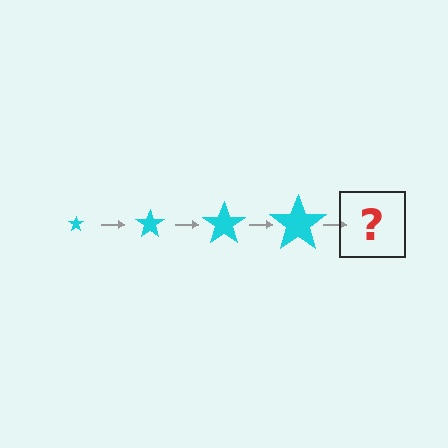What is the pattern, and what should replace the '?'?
The pattern is that the star gets progressively larger each step. The '?' should be a cyan star, larger than the previous one.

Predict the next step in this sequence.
The next step is a cyan star, larger than the previous one.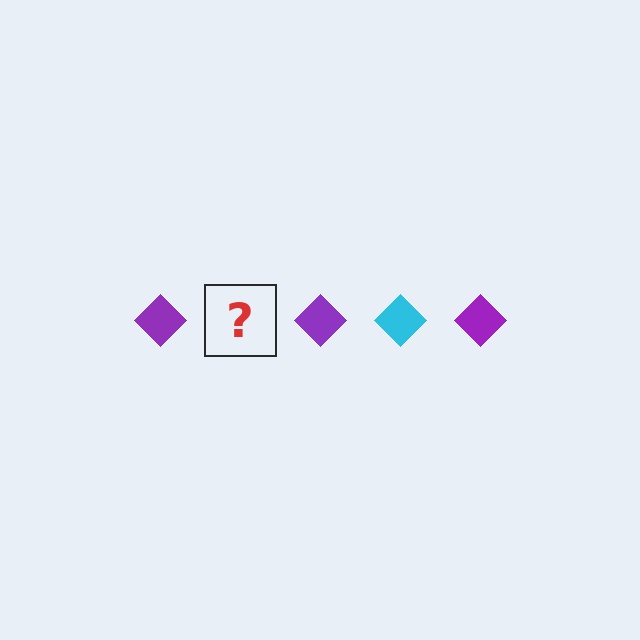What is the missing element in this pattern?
The missing element is a cyan diamond.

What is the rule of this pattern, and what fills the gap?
The rule is that the pattern cycles through purple, cyan diamonds. The gap should be filled with a cyan diamond.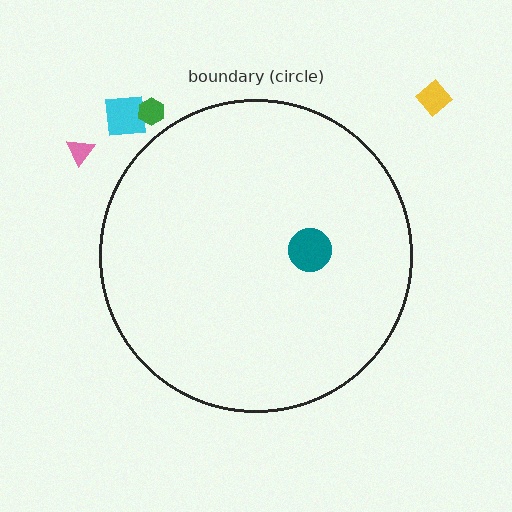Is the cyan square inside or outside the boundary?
Outside.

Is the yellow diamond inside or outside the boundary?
Outside.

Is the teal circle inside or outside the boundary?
Inside.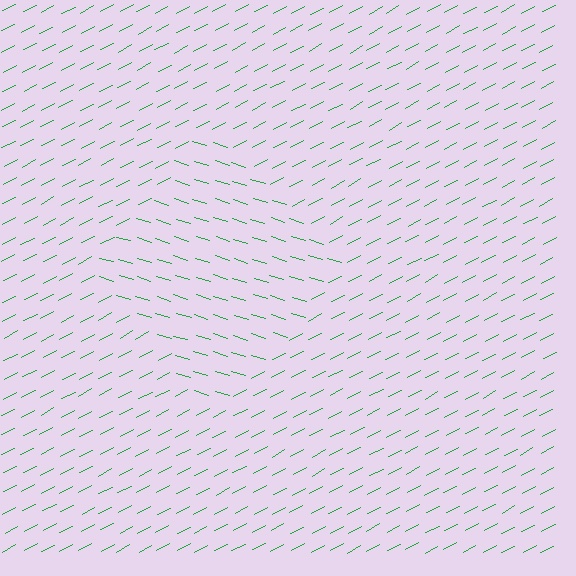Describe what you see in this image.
The image is filled with small green line segments. A diamond region in the image has lines oriented differently from the surrounding lines, creating a visible texture boundary.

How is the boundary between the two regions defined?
The boundary is defined purely by a change in line orientation (approximately 45 degrees difference). All lines are the same color and thickness.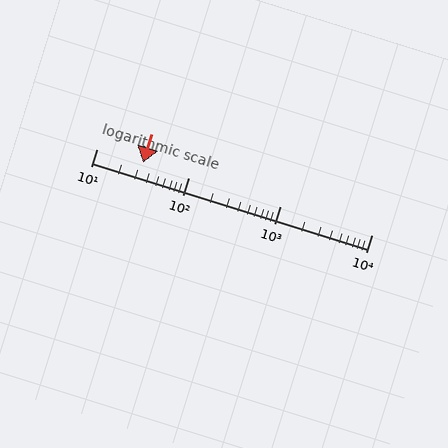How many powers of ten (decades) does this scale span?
The scale spans 3 decades, from 10 to 10000.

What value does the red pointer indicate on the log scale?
The pointer indicates approximately 32.